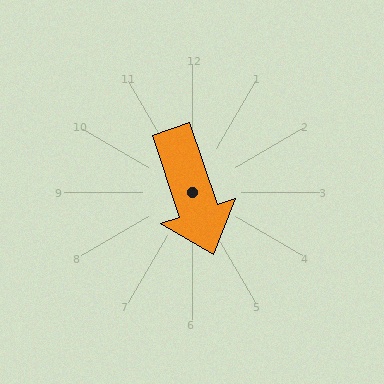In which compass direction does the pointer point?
South.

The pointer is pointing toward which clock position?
Roughly 5 o'clock.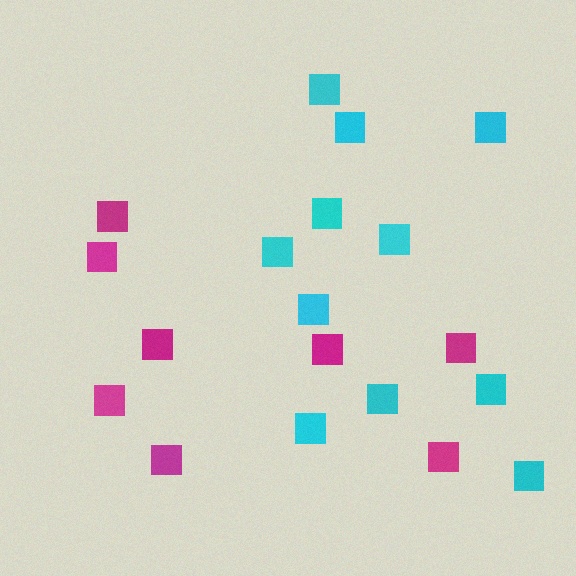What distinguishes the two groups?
There are 2 groups: one group of cyan squares (11) and one group of magenta squares (8).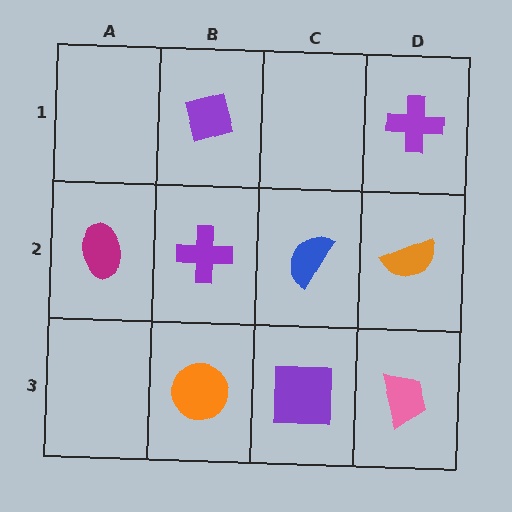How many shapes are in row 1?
2 shapes.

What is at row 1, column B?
A purple square.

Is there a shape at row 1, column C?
No, that cell is empty.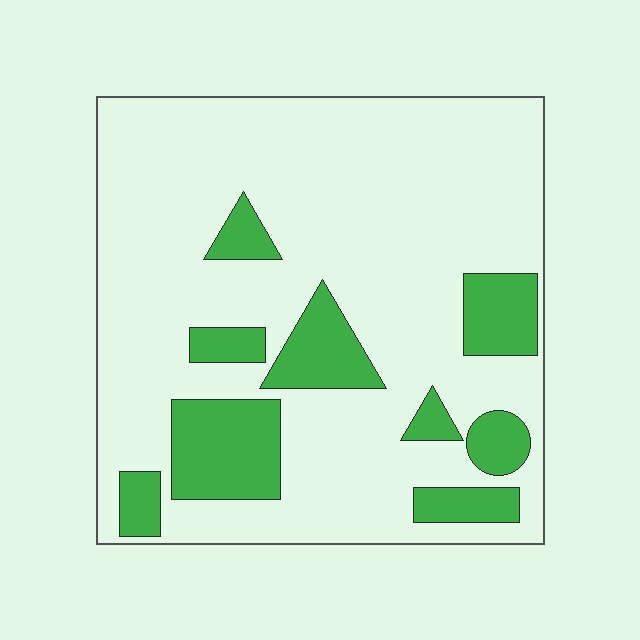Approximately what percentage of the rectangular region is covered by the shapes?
Approximately 20%.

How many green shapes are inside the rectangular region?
9.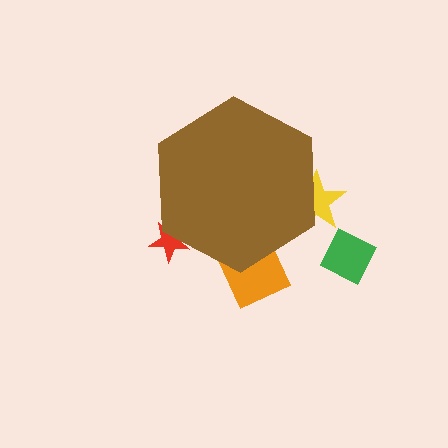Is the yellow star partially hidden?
Yes, the yellow star is partially hidden behind the brown hexagon.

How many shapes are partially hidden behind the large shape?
3 shapes are partially hidden.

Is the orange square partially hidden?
Yes, the orange square is partially hidden behind the brown hexagon.